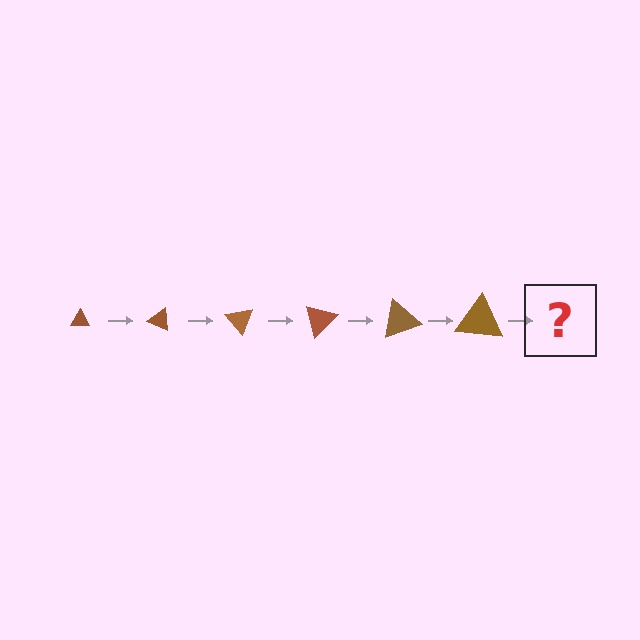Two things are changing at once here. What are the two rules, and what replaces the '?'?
The two rules are that the triangle grows larger each step and it rotates 25 degrees each step. The '?' should be a triangle, larger than the previous one and rotated 150 degrees from the start.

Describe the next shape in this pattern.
It should be a triangle, larger than the previous one and rotated 150 degrees from the start.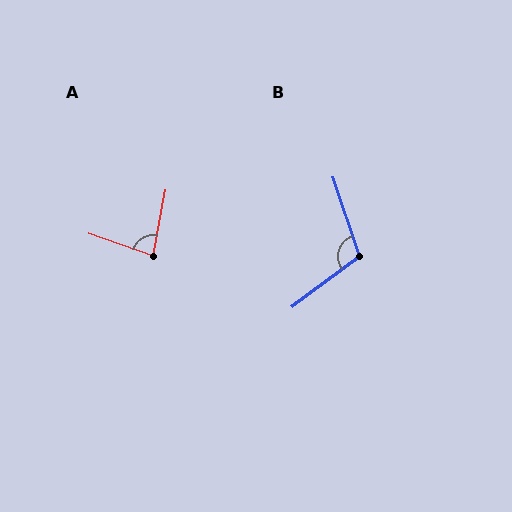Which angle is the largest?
B, at approximately 109 degrees.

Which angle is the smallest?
A, at approximately 81 degrees.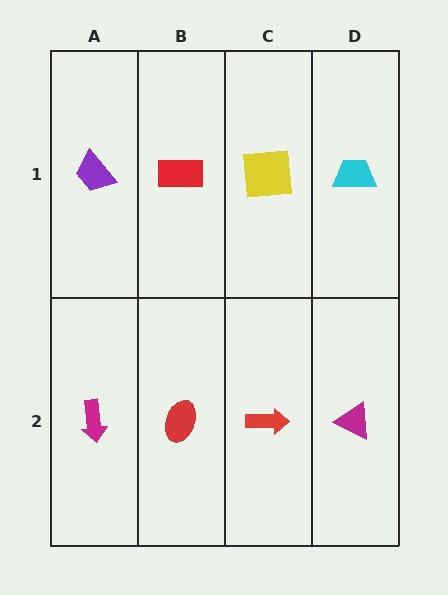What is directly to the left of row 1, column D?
A yellow square.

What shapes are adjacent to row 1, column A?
A magenta arrow (row 2, column A), a red rectangle (row 1, column B).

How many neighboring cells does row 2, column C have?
3.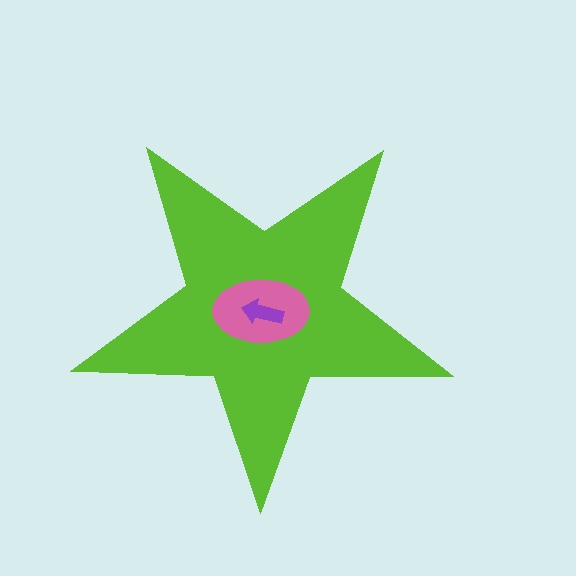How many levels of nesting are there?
3.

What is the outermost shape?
The lime star.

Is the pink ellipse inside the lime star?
Yes.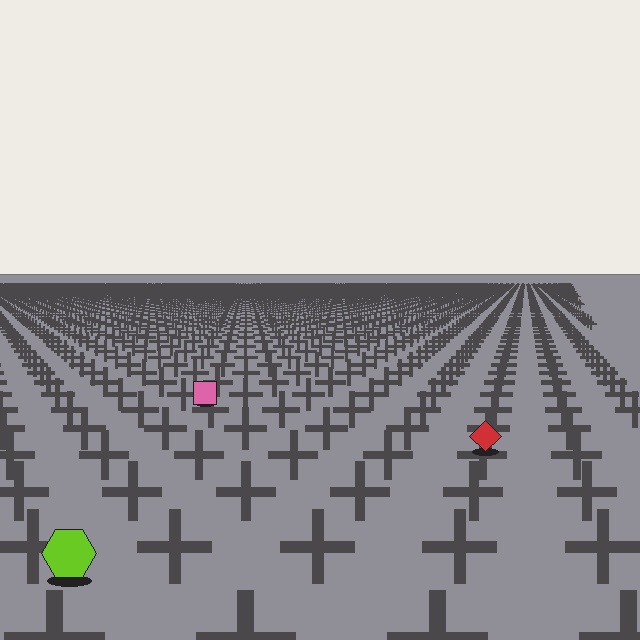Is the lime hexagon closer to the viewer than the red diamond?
Yes. The lime hexagon is closer — you can tell from the texture gradient: the ground texture is coarser near it.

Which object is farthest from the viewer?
The pink square is farthest from the viewer. It appears smaller and the ground texture around it is denser.